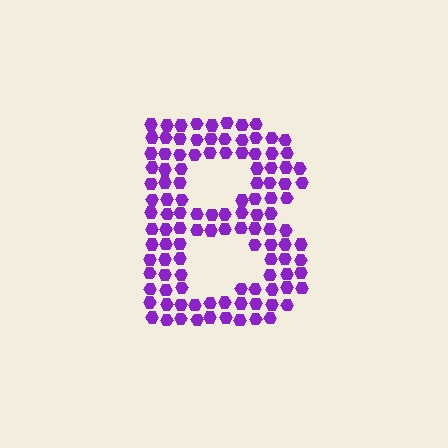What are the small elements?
The small elements are hexagons.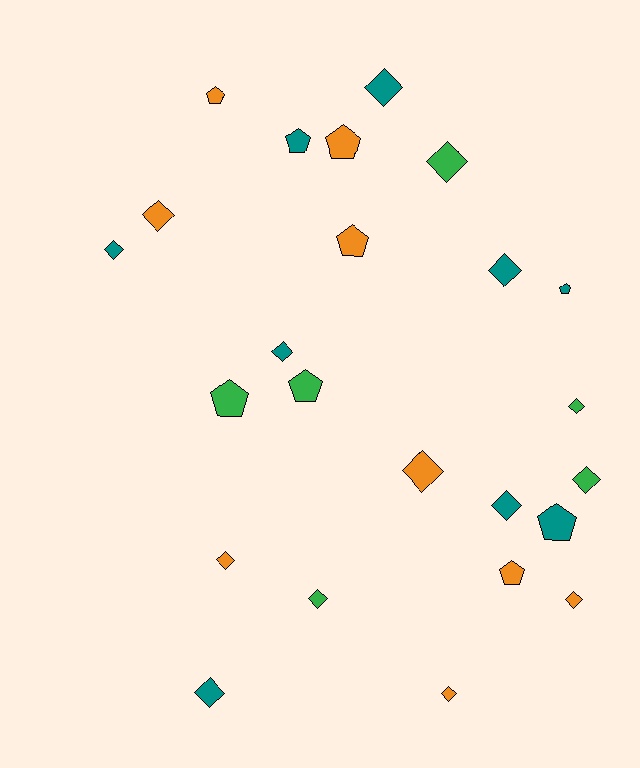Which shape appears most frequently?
Diamond, with 15 objects.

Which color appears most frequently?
Teal, with 9 objects.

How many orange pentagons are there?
There are 4 orange pentagons.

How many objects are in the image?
There are 24 objects.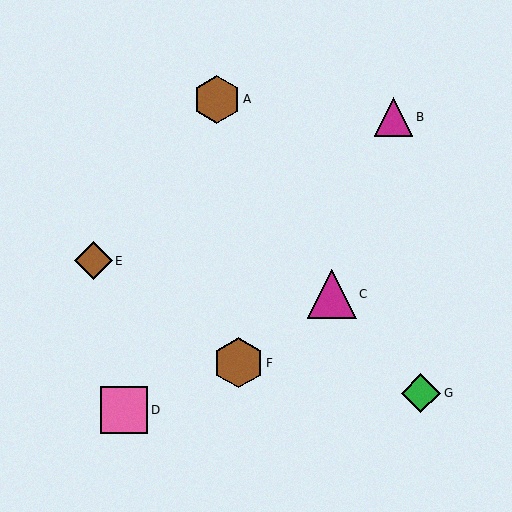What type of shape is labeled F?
Shape F is a brown hexagon.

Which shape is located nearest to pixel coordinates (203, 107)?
The brown hexagon (labeled A) at (217, 99) is nearest to that location.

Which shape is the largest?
The brown hexagon (labeled F) is the largest.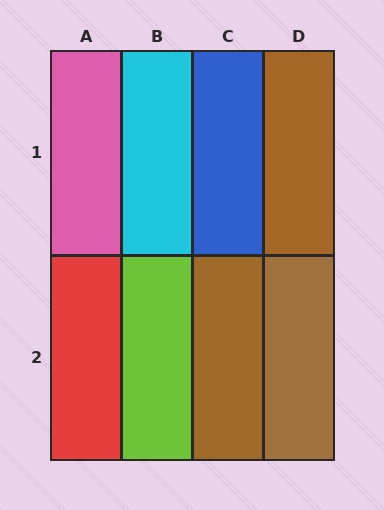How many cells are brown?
3 cells are brown.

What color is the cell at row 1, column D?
Brown.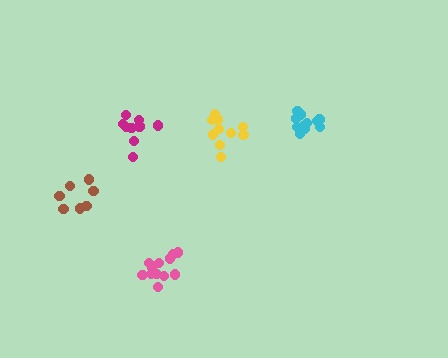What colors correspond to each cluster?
The clusters are colored: magenta, pink, brown, yellow, cyan.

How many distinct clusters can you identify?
There are 5 distinct clusters.